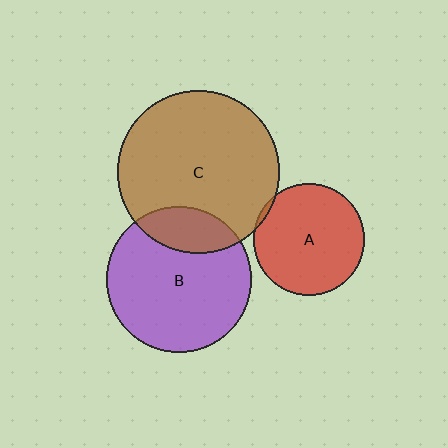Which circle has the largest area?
Circle C (brown).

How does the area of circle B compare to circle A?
Approximately 1.7 times.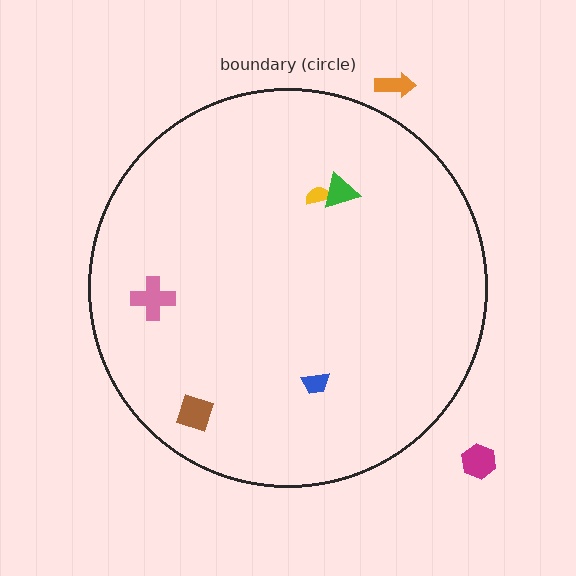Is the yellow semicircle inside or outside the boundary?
Inside.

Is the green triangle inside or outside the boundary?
Inside.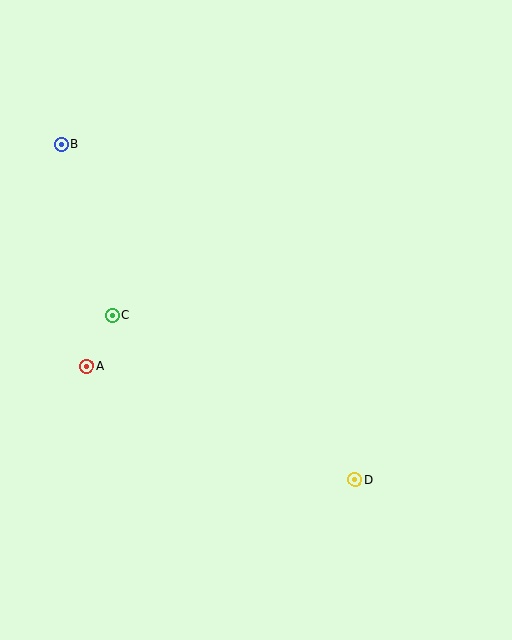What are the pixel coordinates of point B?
Point B is at (62, 144).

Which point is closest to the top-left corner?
Point B is closest to the top-left corner.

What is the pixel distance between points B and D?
The distance between B and D is 446 pixels.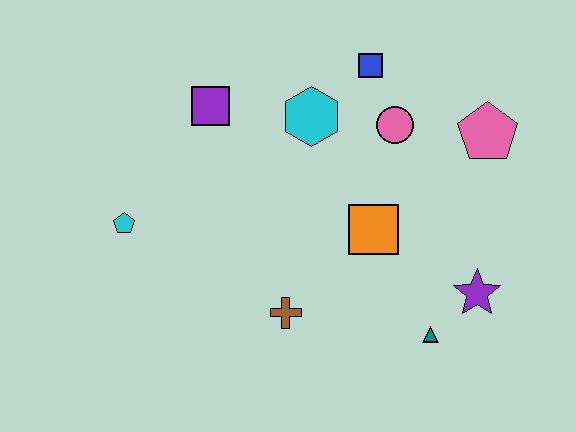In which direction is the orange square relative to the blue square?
The orange square is below the blue square.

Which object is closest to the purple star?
The teal triangle is closest to the purple star.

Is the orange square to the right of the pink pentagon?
No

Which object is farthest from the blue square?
The cyan pentagon is farthest from the blue square.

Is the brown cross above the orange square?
No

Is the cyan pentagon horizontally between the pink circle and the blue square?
No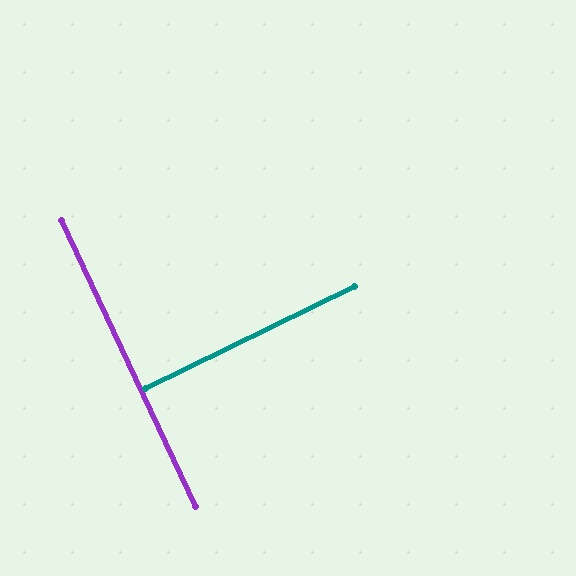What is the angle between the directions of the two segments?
Approximately 89 degrees.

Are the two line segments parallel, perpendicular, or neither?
Perpendicular — they meet at approximately 89°.